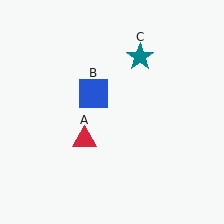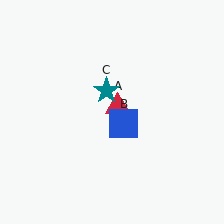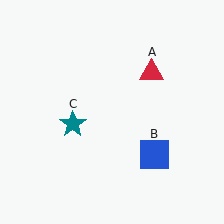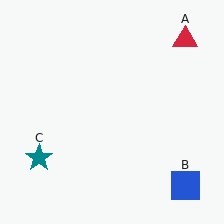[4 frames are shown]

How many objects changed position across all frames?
3 objects changed position: red triangle (object A), blue square (object B), teal star (object C).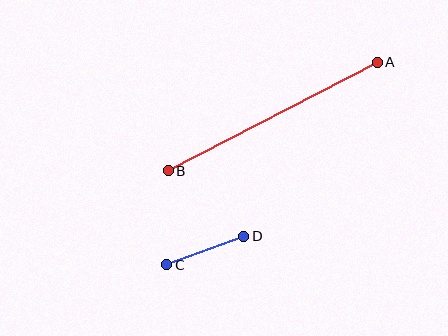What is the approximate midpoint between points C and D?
The midpoint is at approximately (205, 251) pixels.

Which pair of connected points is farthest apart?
Points A and B are farthest apart.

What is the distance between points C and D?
The distance is approximately 82 pixels.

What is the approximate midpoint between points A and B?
The midpoint is at approximately (273, 116) pixels.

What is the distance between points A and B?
The distance is approximately 235 pixels.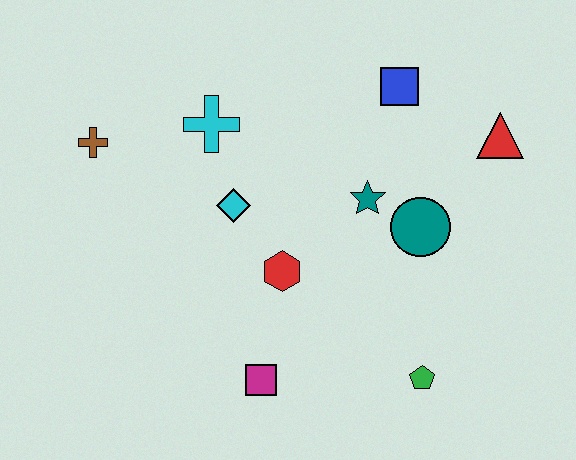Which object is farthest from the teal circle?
The brown cross is farthest from the teal circle.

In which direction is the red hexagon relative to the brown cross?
The red hexagon is to the right of the brown cross.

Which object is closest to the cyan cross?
The cyan diamond is closest to the cyan cross.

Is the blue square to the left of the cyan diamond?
No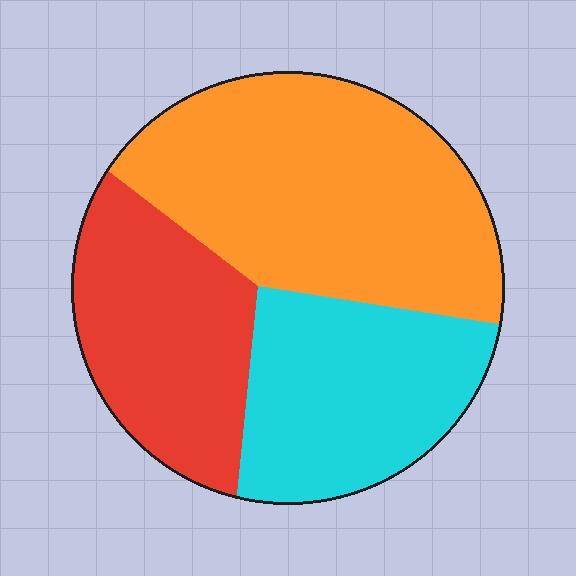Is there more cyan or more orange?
Orange.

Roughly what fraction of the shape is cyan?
Cyan covers 28% of the shape.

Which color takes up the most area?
Orange, at roughly 45%.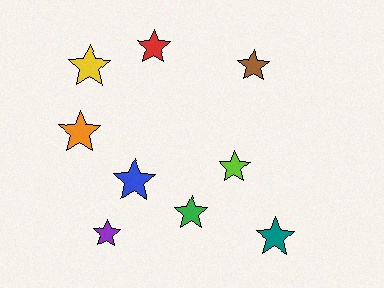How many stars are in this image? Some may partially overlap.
There are 9 stars.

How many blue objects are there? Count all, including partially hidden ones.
There is 1 blue object.